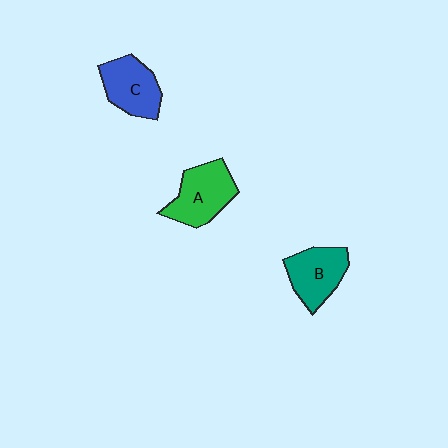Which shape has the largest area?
Shape A (green).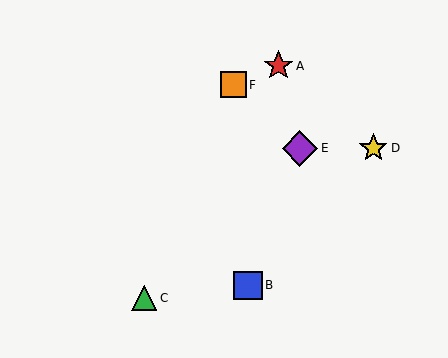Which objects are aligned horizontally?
Objects D, E are aligned horizontally.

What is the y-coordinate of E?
Object E is at y≈148.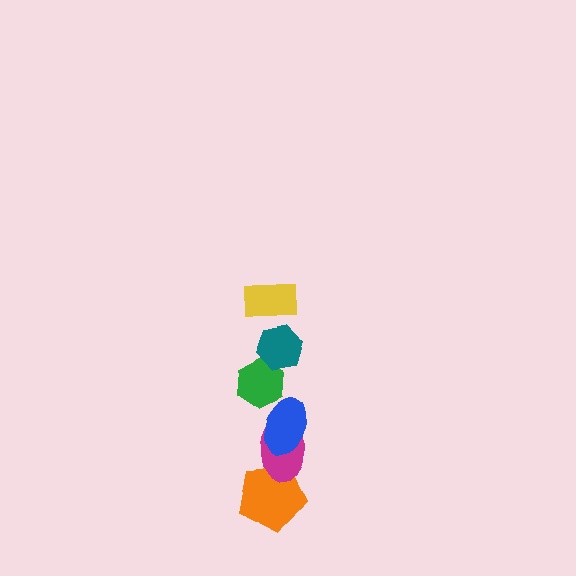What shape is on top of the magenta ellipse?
The blue ellipse is on top of the magenta ellipse.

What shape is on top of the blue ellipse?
The green hexagon is on top of the blue ellipse.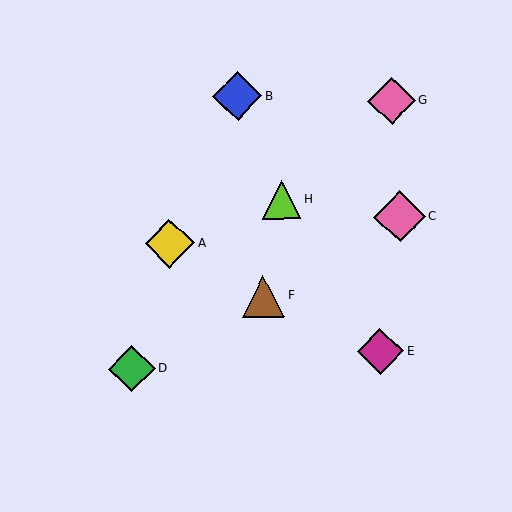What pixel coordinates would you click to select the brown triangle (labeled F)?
Click at (263, 296) to select the brown triangle F.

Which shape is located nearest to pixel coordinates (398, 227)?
The pink diamond (labeled C) at (400, 216) is nearest to that location.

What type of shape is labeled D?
Shape D is a green diamond.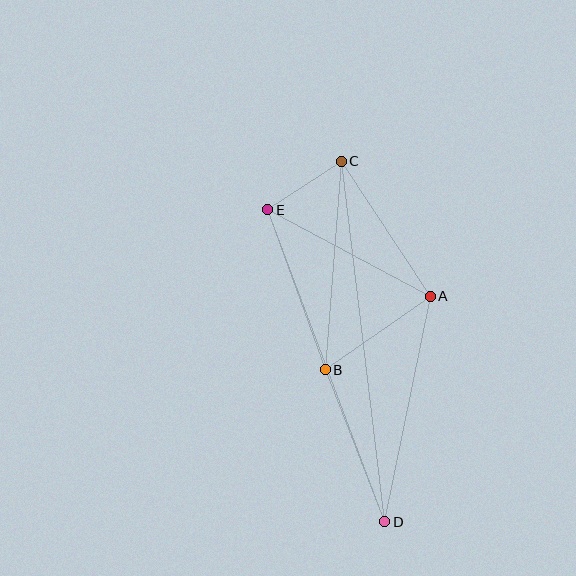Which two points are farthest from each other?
Points C and D are farthest from each other.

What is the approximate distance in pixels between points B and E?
The distance between B and E is approximately 170 pixels.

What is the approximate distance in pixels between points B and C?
The distance between B and C is approximately 209 pixels.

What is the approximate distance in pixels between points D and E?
The distance between D and E is approximately 333 pixels.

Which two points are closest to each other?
Points C and E are closest to each other.